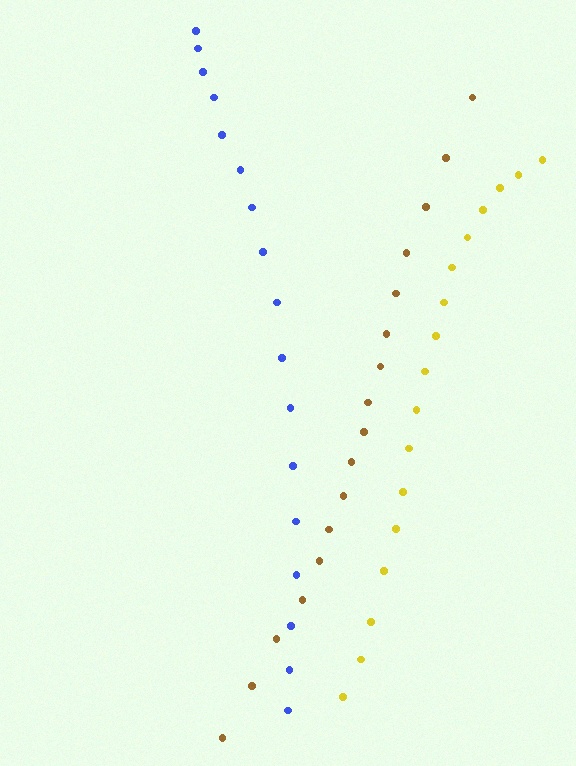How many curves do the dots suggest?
There are 3 distinct paths.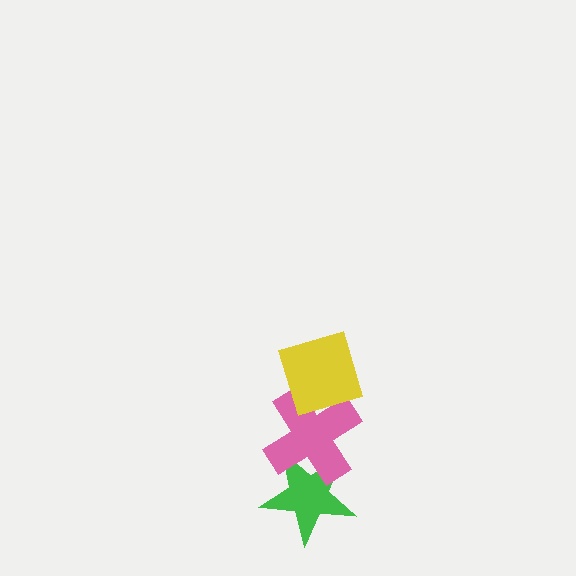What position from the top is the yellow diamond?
The yellow diamond is 1st from the top.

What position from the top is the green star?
The green star is 3rd from the top.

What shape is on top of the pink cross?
The yellow diamond is on top of the pink cross.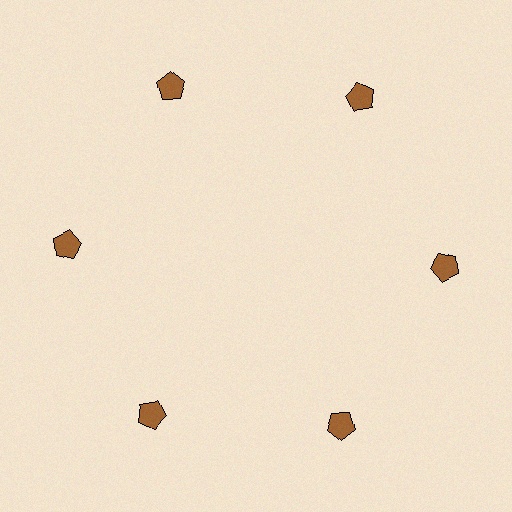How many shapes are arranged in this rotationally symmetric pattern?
There are 6 shapes, arranged in 6 groups of 1.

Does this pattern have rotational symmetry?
Yes, this pattern has 6-fold rotational symmetry. It looks the same after rotating 60 degrees around the center.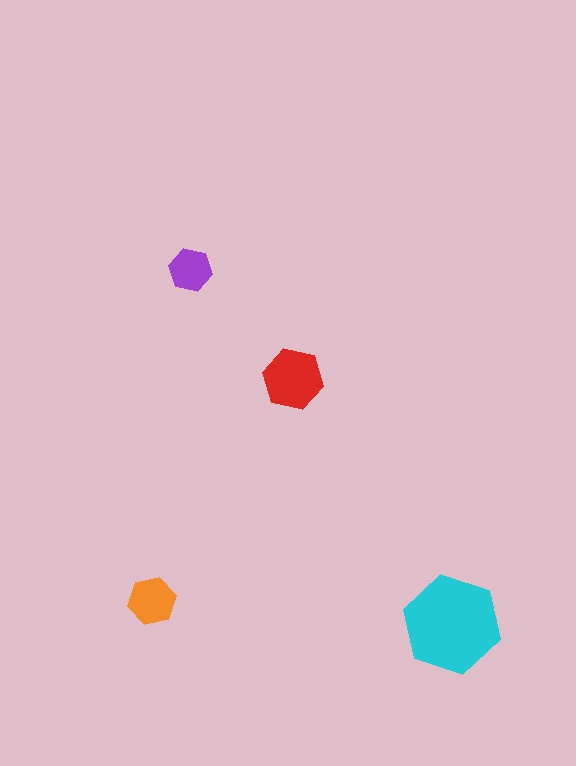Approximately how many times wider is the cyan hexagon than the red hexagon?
About 1.5 times wider.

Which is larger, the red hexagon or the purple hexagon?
The red one.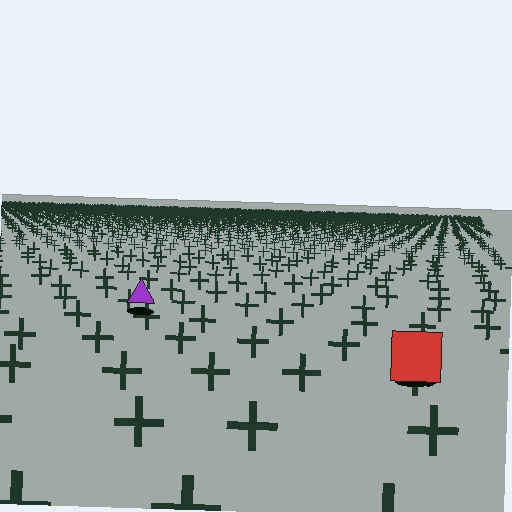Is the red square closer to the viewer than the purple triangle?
Yes. The red square is closer — you can tell from the texture gradient: the ground texture is coarser near it.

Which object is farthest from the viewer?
The purple triangle is farthest from the viewer. It appears smaller and the ground texture around it is denser.